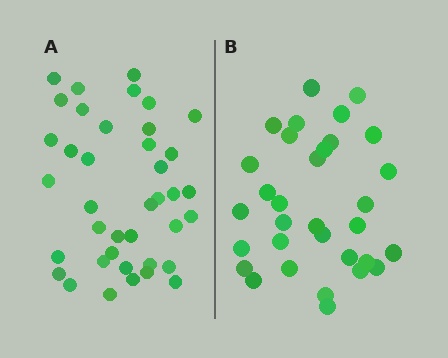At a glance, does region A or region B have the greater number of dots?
Region A (the left region) has more dots.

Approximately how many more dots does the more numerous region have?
Region A has roughly 8 or so more dots than region B.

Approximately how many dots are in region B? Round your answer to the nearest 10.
About 30 dots. (The exact count is 32, which rounds to 30.)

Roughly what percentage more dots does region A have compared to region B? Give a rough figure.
About 20% more.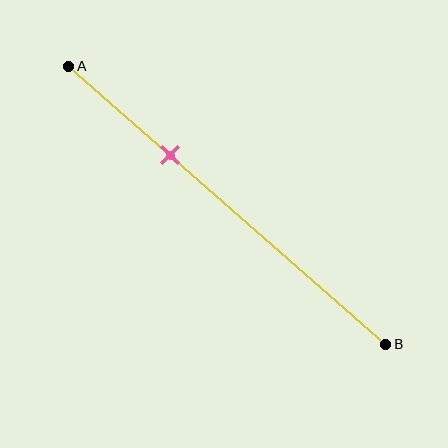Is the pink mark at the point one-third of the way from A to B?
Yes, the mark is approximately at the one-third point.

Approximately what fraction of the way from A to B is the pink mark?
The pink mark is approximately 30% of the way from A to B.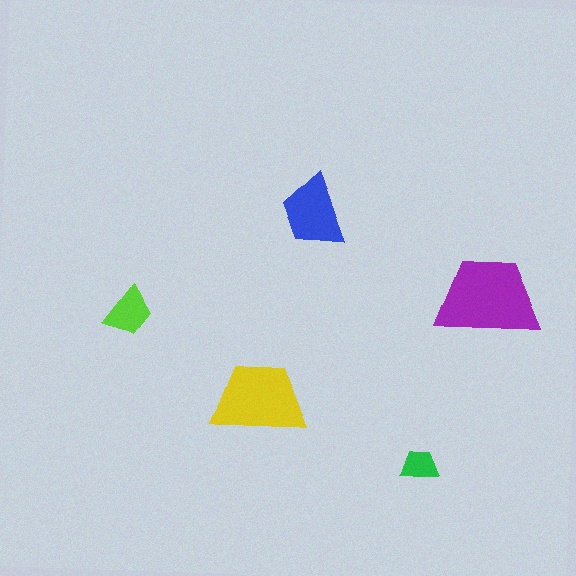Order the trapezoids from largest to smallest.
the purple one, the yellow one, the blue one, the lime one, the green one.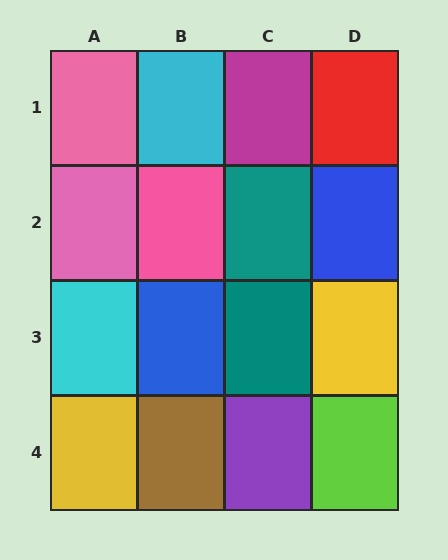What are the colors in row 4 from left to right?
Yellow, brown, purple, lime.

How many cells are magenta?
1 cell is magenta.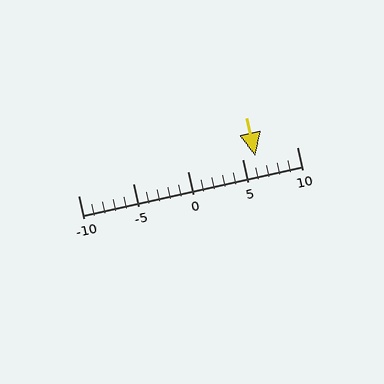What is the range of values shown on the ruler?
The ruler shows values from -10 to 10.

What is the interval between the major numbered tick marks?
The major tick marks are spaced 5 units apart.